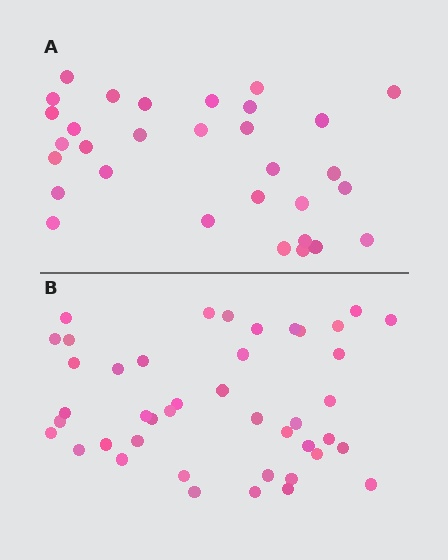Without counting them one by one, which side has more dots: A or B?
Region B (the bottom region) has more dots.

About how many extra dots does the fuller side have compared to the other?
Region B has roughly 12 or so more dots than region A.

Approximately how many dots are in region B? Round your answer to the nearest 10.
About 40 dots. (The exact count is 43, which rounds to 40.)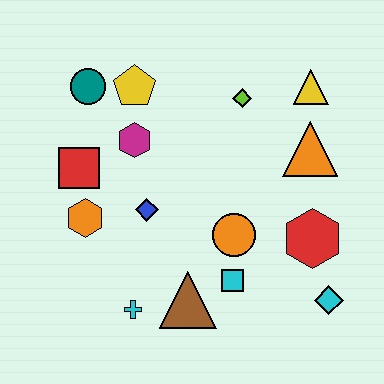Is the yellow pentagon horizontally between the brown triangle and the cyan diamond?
No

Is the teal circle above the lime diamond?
Yes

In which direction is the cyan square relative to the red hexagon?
The cyan square is to the left of the red hexagon.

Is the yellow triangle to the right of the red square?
Yes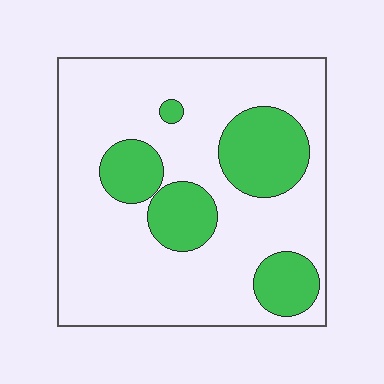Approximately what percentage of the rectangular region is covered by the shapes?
Approximately 25%.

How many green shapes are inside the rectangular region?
5.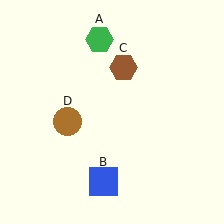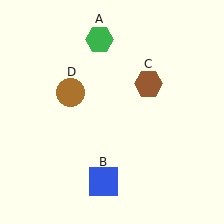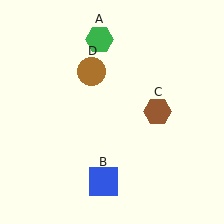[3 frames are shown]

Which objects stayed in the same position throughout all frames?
Green hexagon (object A) and blue square (object B) remained stationary.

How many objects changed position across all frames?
2 objects changed position: brown hexagon (object C), brown circle (object D).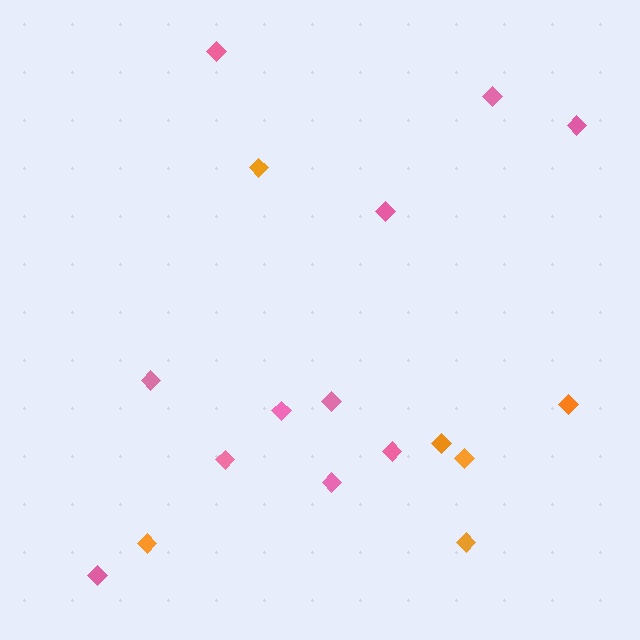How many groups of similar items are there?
There are 2 groups: one group of orange diamonds (6) and one group of pink diamonds (11).